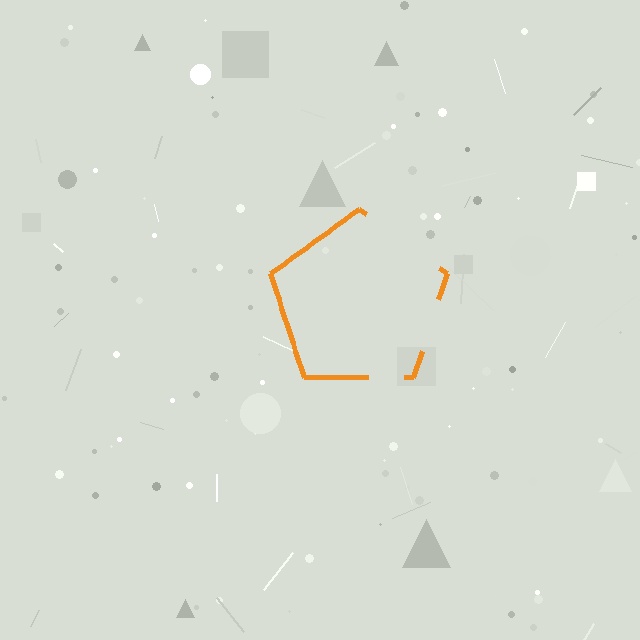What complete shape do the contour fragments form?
The contour fragments form a pentagon.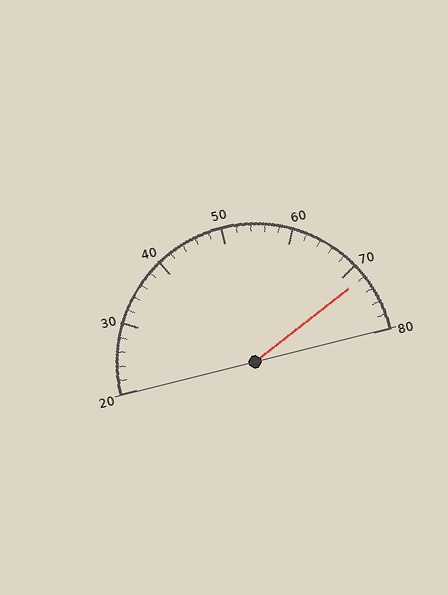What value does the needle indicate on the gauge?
The needle indicates approximately 72.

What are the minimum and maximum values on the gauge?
The gauge ranges from 20 to 80.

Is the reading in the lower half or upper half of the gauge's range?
The reading is in the upper half of the range (20 to 80).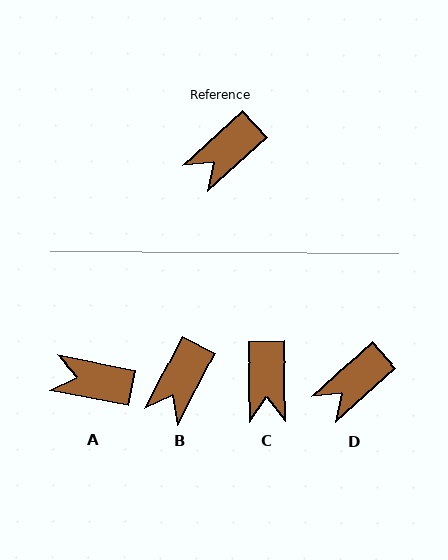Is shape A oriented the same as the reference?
No, it is off by about 54 degrees.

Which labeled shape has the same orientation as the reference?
D.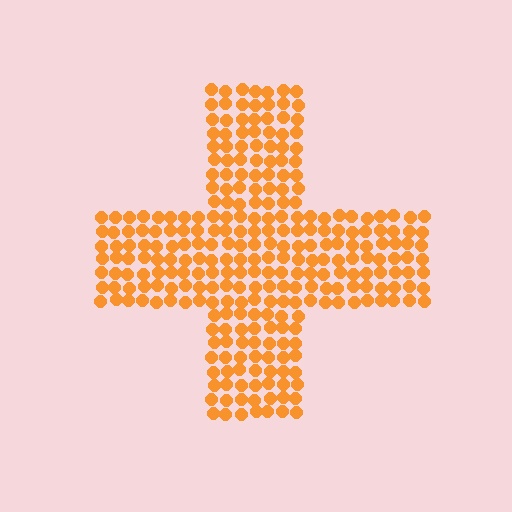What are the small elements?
The small elements are circles.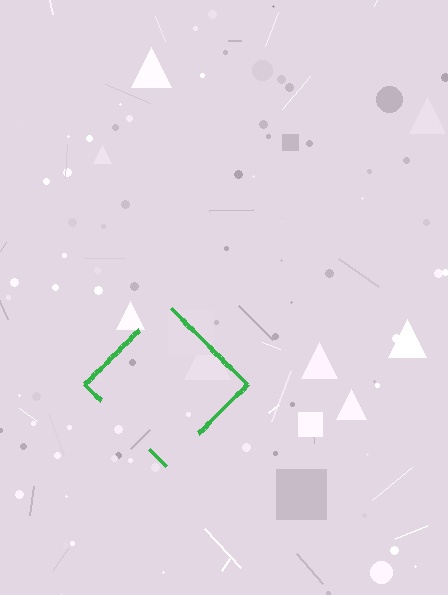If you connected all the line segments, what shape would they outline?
They would outline a diamond.